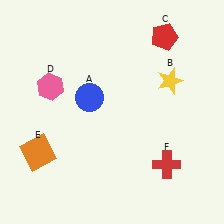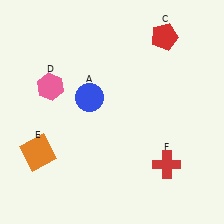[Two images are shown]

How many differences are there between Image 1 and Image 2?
There is 1 difference between the two images.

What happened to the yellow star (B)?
The yellow star (B) was removed in Image 2. It was in the top-right area of Image 1.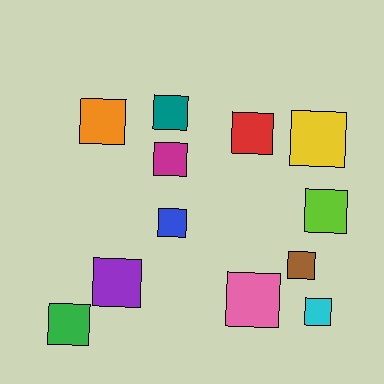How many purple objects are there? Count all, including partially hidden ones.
There is 1 purple object.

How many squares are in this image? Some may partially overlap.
There are 12 squares.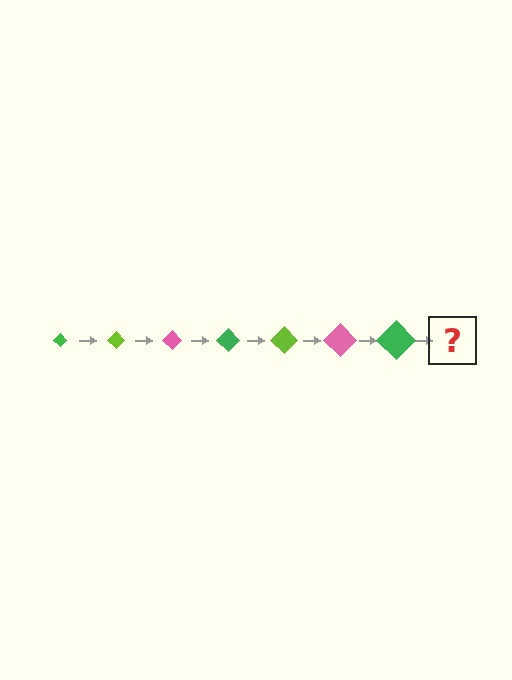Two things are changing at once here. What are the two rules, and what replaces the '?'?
The two rules are that the diamond grows larger each step and the color cycles through green, lime, and pink. The '?' should be a lime diamond, larger than the previous one.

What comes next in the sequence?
The next element should be a lime diamond, larger than the previous one.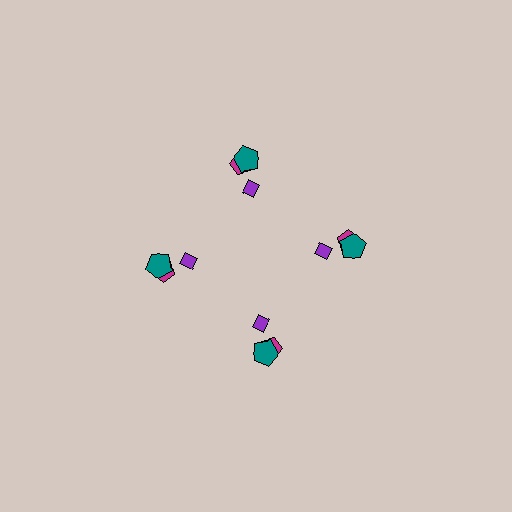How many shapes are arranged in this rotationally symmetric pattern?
There are 12 shapes, arranged in 4 groups of 3.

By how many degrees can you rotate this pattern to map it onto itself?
The pattern maps onto itself every 90 degrees of rotation.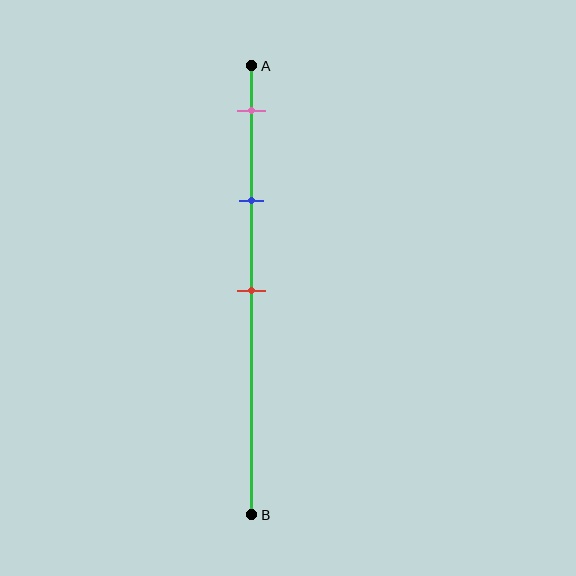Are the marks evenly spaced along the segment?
Yes, the marks are approximately evenly spaced.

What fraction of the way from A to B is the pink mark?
The pink mark is approximately 10% (0.1) of the way from A to B.